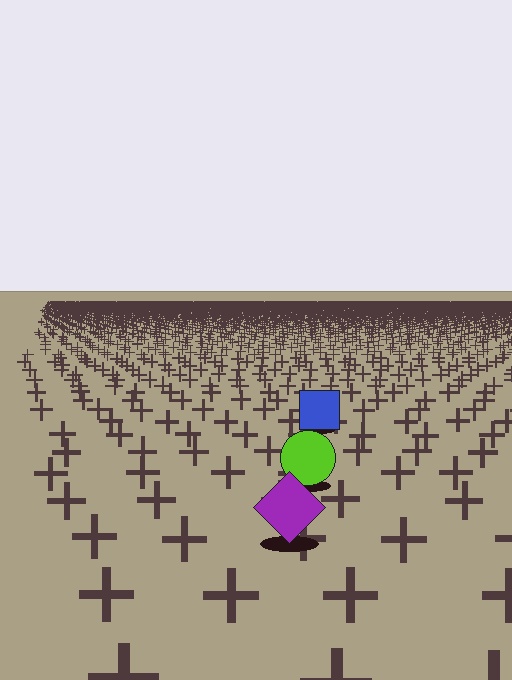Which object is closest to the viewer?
The purple diamond is closest. The texture marks near it are larger and more spread out.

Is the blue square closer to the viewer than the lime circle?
No. The lime circle is closer — you can tell from the texture gradient: the ground texture is coarser near it.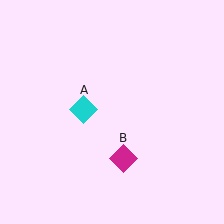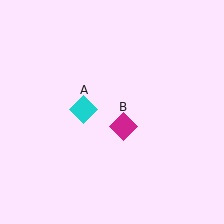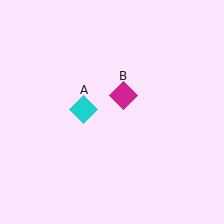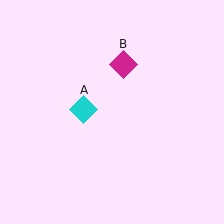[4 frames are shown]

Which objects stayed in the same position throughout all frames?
Cyan diamond (object A) remained stationary.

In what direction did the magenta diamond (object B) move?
The magenta diamond (object B) moved up.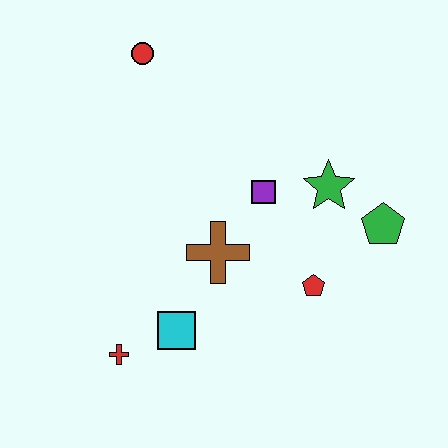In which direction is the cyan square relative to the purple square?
The cyan square is below the purple square.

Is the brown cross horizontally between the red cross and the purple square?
Yes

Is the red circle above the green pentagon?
Yes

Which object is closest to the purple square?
The green star is closest to the purple square.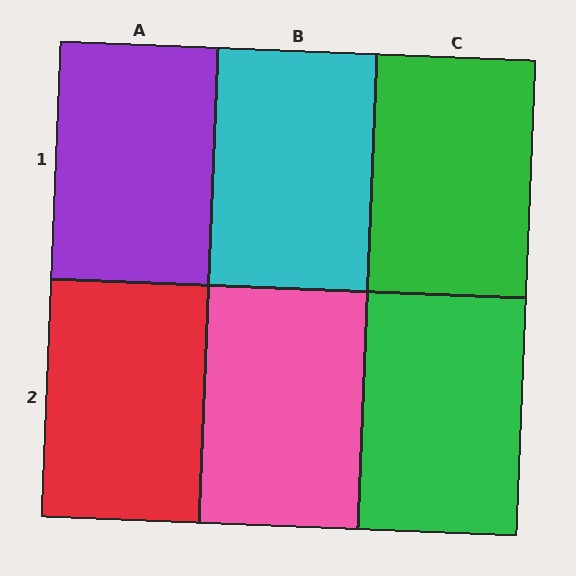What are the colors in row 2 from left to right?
Red, pink, green.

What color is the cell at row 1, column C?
Green.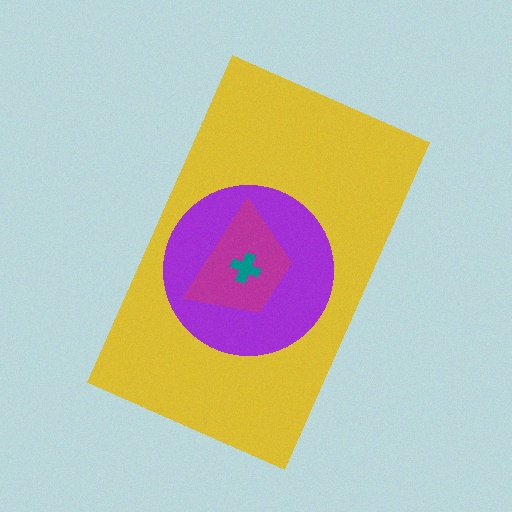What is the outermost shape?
The yellow rectangle.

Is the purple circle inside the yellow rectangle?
Yes.